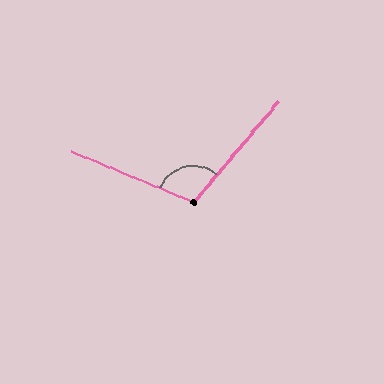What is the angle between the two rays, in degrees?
Approximately 108 degrees.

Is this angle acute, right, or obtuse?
It is obtuse.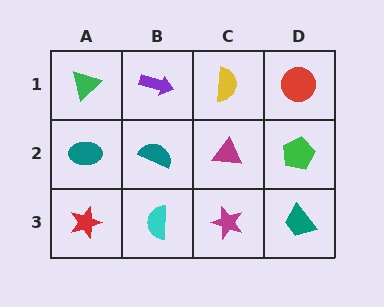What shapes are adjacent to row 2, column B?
A purple arrow (row 1, column B), a cyan semicircle (row 3, column B), a teal ellipse (row 2, column A), a magenta triangle (row 2, column C).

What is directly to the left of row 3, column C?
A cyan semicircle.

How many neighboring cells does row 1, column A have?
2.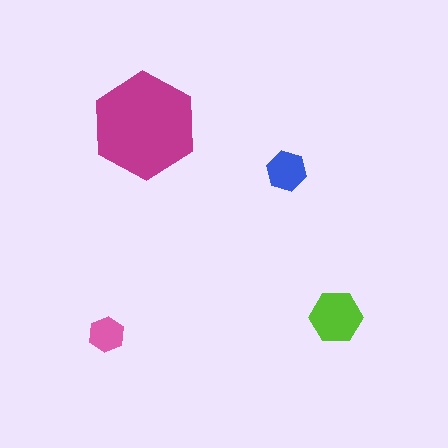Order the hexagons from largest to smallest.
the magenta one, the lime one, the blue one, the pink one.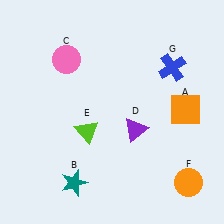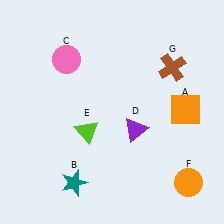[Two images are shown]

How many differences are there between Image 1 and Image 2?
There is 1 difference between the two images.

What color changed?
The cross (G) changed from blue in Image 1 to brown in Image 2.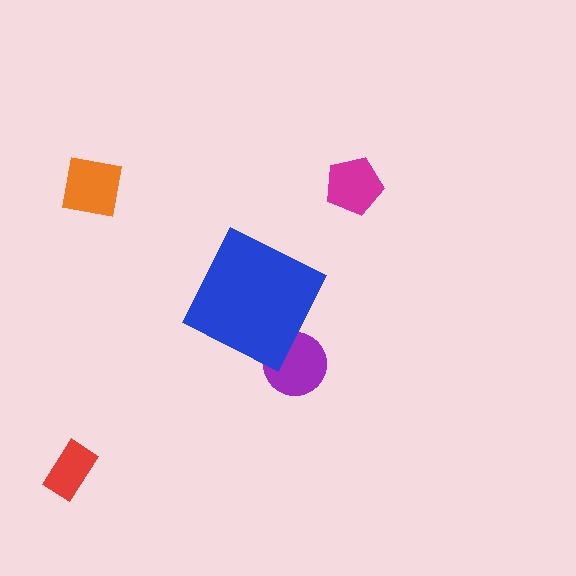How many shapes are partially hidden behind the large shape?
1 shape is partially hidden.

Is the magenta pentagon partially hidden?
No, the magenta pentagon is fully visible.